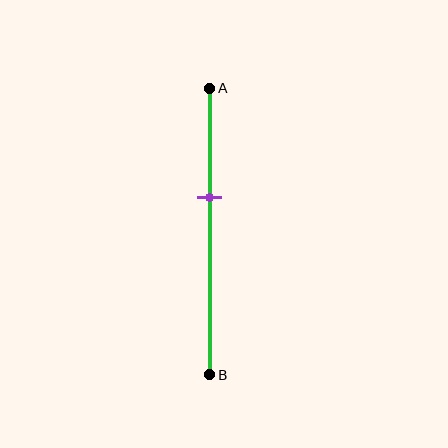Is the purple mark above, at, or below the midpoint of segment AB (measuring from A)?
The purple mark is above the midpoint of segment AB.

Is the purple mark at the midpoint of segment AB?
No, the mark is at about 40% from A, not at the 50% midpoint.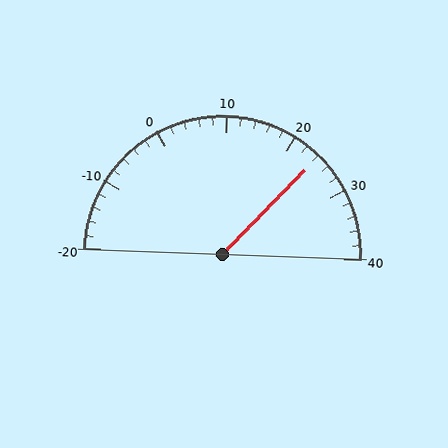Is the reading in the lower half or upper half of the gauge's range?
The reading is in the upper half of the range (-20 to 40).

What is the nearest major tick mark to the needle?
The nearest major tick mark is 20.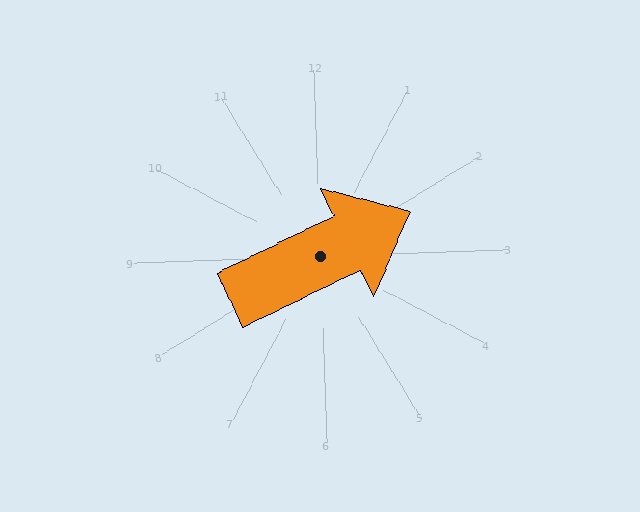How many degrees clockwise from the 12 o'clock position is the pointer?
Approximately 66 degrees.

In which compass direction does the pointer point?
Northeast.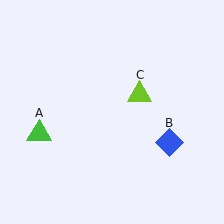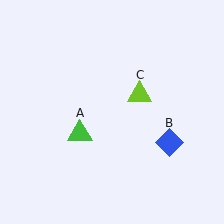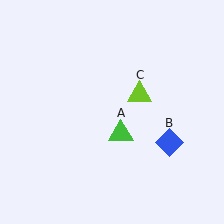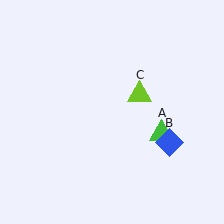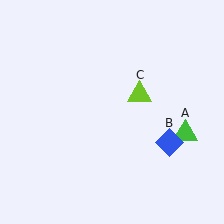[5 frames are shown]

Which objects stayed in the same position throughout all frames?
Blue diamond (object B) and lime triangle (object C) remained stationary.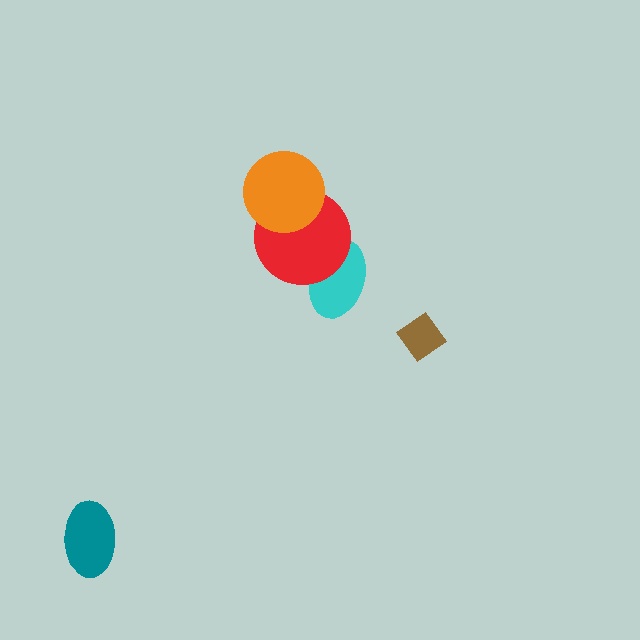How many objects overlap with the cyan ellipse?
1 object overlaps with the cyan ellipse.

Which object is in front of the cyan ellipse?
The red circle is in front of the cyan ellipse.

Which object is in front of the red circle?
The orange circle is in front of the red circle.